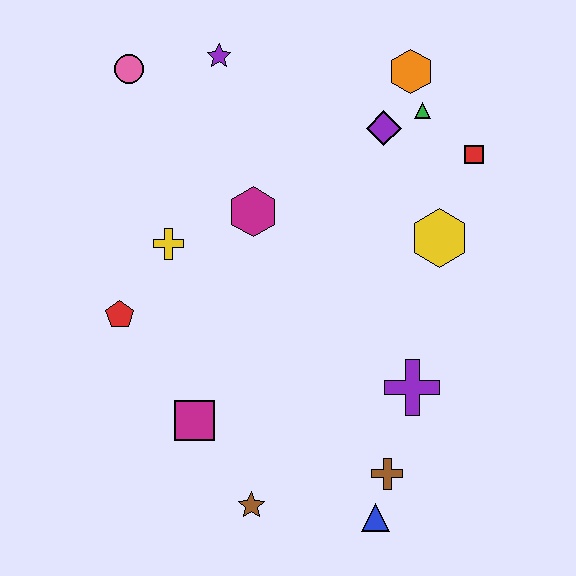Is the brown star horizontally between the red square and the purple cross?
No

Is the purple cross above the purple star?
No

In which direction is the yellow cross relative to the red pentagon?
The yellow cross is above the red pentagon.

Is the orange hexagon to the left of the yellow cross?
No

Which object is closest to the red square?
The green triangle is closest to the red square.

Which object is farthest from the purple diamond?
The brown star is farthest from the purple diamond.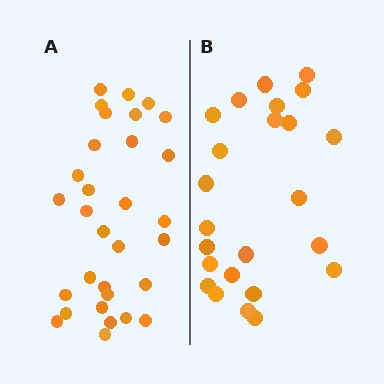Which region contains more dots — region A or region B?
Region A (the left region) has more dots.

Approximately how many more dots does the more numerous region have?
Region A has roughly 8 or so more dots than region B.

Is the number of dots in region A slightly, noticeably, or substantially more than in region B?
Region A has noticeably more, but not dramatically so. The ratio is roughly 1.3 to 1.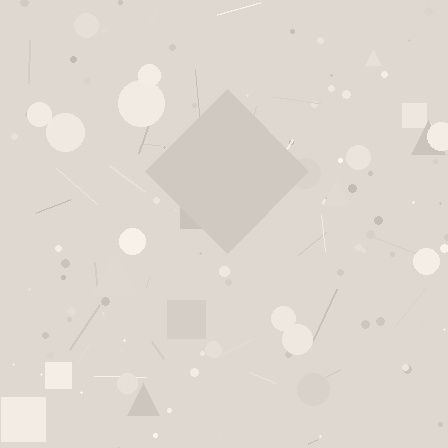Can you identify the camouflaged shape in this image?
The camouflaged shape is a diamond.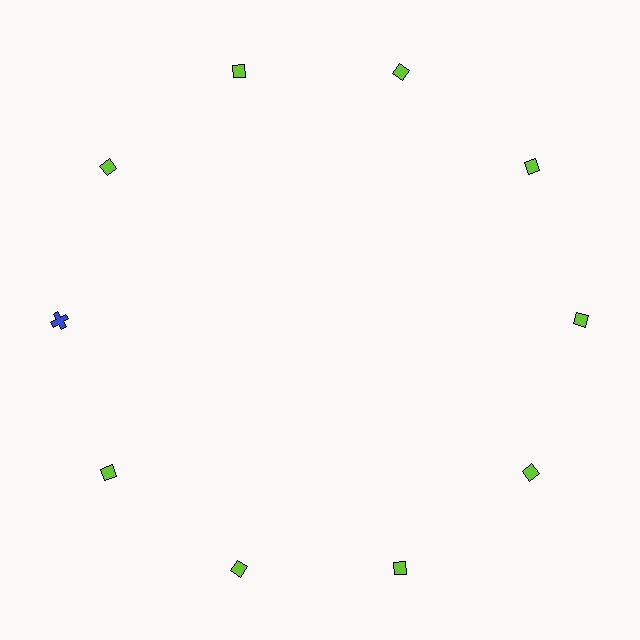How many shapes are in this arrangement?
There are 10 shapes arranged in a ring pattern.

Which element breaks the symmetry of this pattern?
The blue cross at roughly the 9 o'clock position breaks the symmetry. All other shapes are lime diamonds.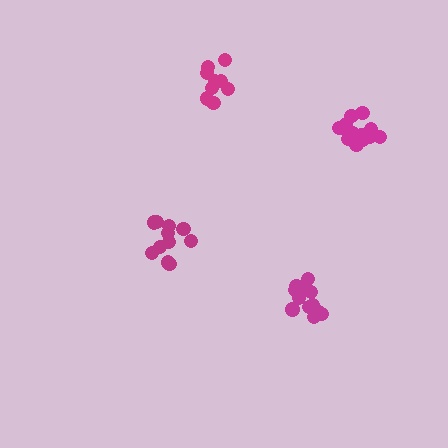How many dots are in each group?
Group 1: 12 dots, Group 2: 11 dots, Group 3: 10 dots, Group 4: 14 dots (47 total).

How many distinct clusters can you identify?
There are 4 distinct clusters.